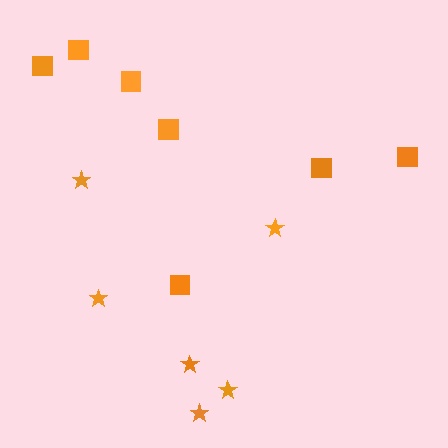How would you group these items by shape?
There are 2 groups: one group of squares (7) and one group of stars (6).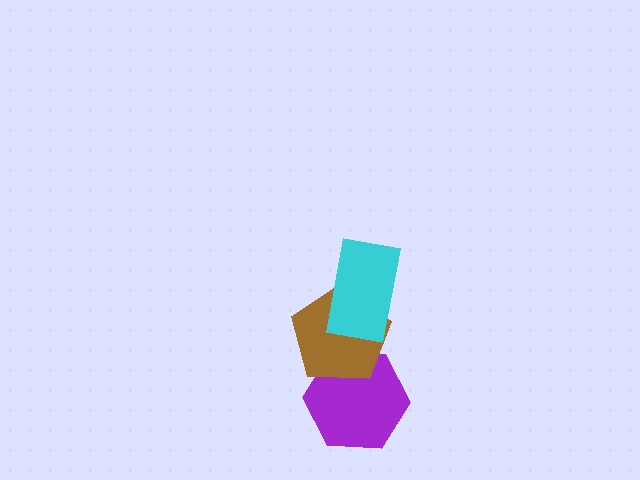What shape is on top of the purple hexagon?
The brown pentagon is on top of the purple hexagon.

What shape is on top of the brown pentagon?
The cyan rectangle is on top of the brown pentagon.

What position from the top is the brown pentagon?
The brown pentagon is 2nd from the top.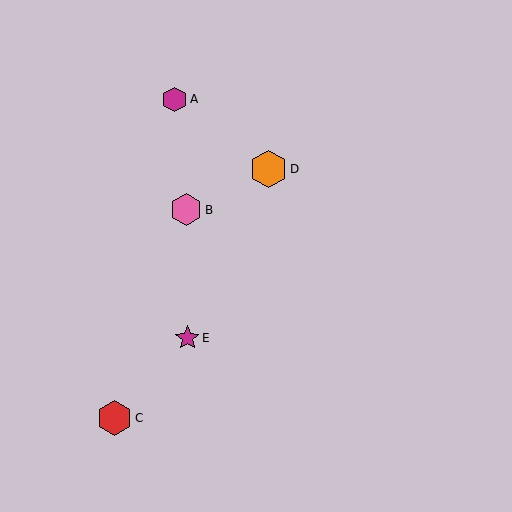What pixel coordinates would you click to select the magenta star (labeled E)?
Click at (187, 338) to select the magenta star E.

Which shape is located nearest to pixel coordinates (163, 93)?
The magenta hexagon (labeled A) at (175, 99) is nearest to that location.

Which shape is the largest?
The orange hexagon (labeled D) is the largest.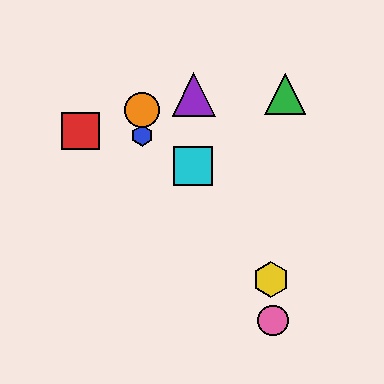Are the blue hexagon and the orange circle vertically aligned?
Yes, both are at x≈142.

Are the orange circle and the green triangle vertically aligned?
No, the orange circle is at x≈142 and the green triangle is at x≈285.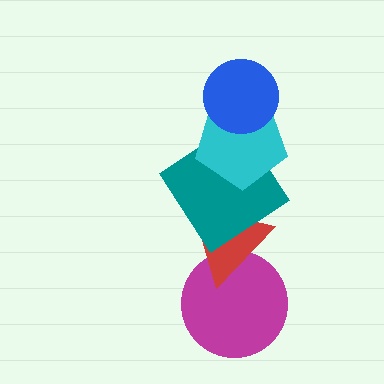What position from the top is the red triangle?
The red triangle is 4th from the top.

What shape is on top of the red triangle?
The teal diamond is on top of the red triangle.